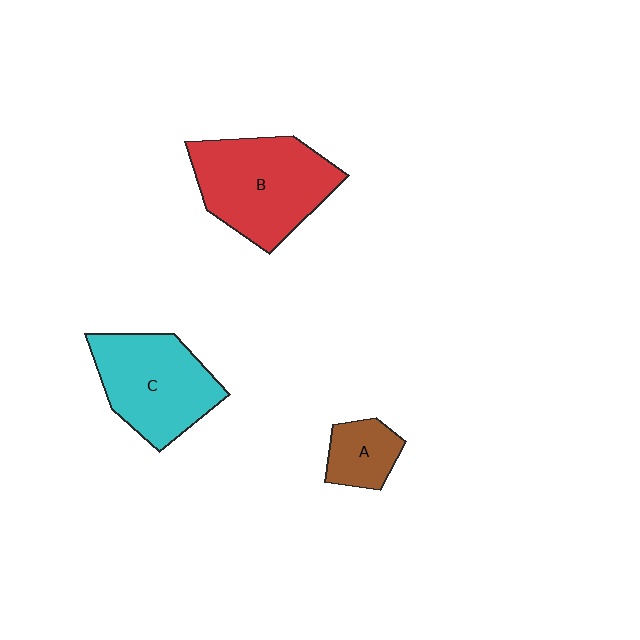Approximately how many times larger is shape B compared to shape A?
Approximately 2.8 times.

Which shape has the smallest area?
Shape A (brown).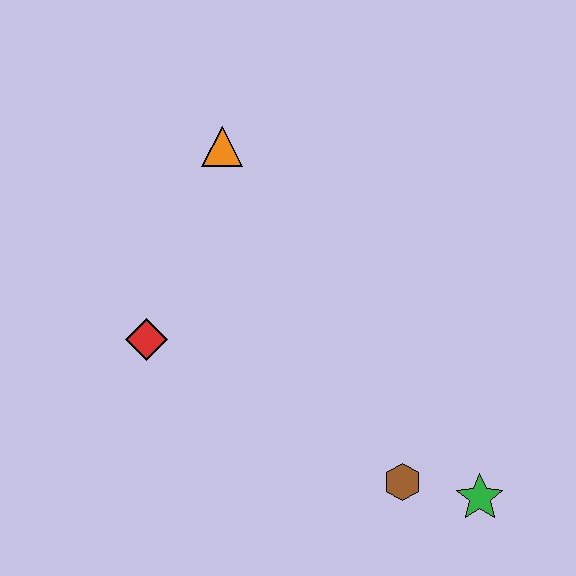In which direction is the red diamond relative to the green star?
The red diamond is to the left of the green star.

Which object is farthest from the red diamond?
The green star is farthest from the red diamond.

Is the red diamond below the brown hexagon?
No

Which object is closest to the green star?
The brown hexagon is closest to the green star.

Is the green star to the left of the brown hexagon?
No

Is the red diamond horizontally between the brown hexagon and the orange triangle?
No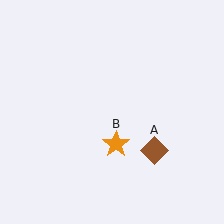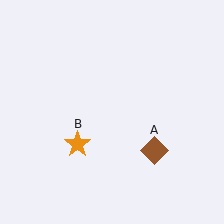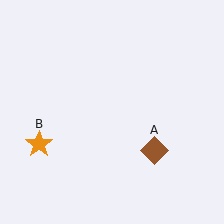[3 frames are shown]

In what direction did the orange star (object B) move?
The orange star (object B) moved left.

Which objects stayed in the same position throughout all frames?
Brown diamond (object A) remained stationary.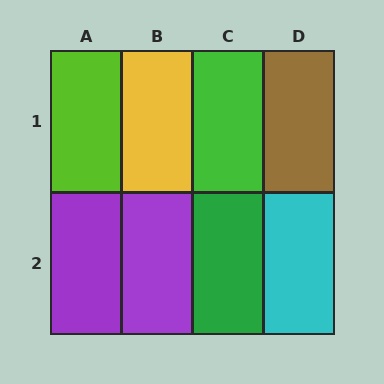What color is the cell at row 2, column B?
Purple.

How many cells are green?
2 cells are green.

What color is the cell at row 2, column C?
Green.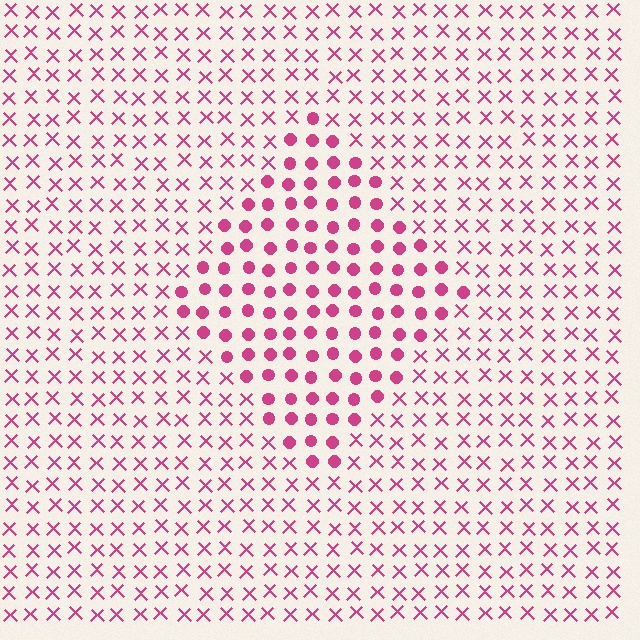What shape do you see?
I see a diamond.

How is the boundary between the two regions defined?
The boundary is defined by a change in element shape: circles inside vs. X marks outside. All elements share the same color and spacing.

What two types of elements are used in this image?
The image uses circles inside the diamond region and X marks outside it.